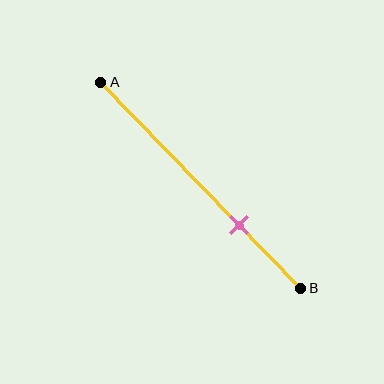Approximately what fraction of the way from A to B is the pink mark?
The pink mark is approximately 70% of the way from A to B.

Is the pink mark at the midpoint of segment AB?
No, the mark is at about 70% from A, not at the 50% midpoint.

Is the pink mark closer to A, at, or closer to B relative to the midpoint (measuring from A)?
The pink mark is closer to point B than the midpoint of segment AB.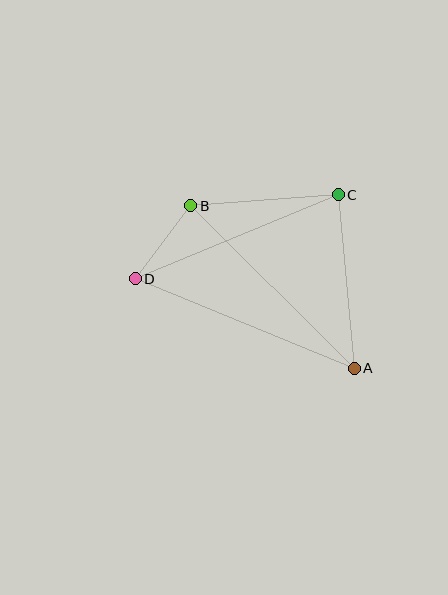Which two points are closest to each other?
Points B and D are closest to each other.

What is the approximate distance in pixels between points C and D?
The distance between C and D is approximately 220 pixels.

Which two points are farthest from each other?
Points A and D are farthest from each other.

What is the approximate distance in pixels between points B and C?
The distance between B and C is approximately 148 pixels.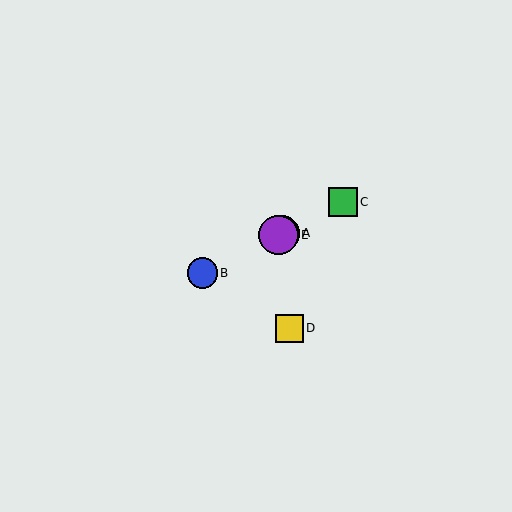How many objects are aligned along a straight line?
4 objects (A, B, C, E) are aligned along a straight line.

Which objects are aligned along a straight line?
Objects A, B, C, E are aligned along a straight line.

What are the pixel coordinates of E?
Object E is at (278, 235).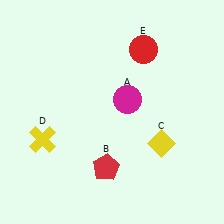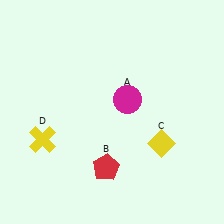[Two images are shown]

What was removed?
The red circle (E) was removed in Image 2.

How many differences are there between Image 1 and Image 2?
There is 1 difference between the two images.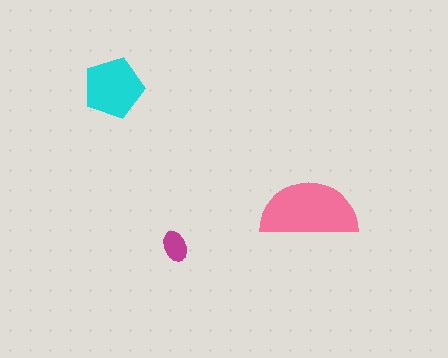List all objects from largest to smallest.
The pink semicircle, the cyan pentagon, the magenta ellipse.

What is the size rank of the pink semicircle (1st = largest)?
1st.